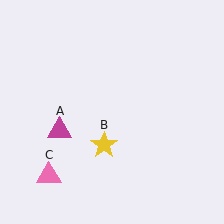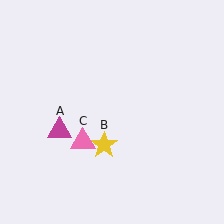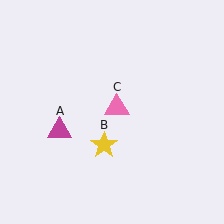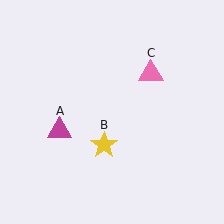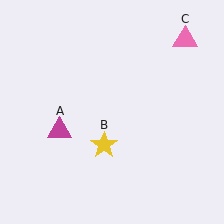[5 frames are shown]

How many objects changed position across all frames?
1 object changed position: pink triangle (object C).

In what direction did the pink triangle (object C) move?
The pink triangle (object C) moved up and to the right.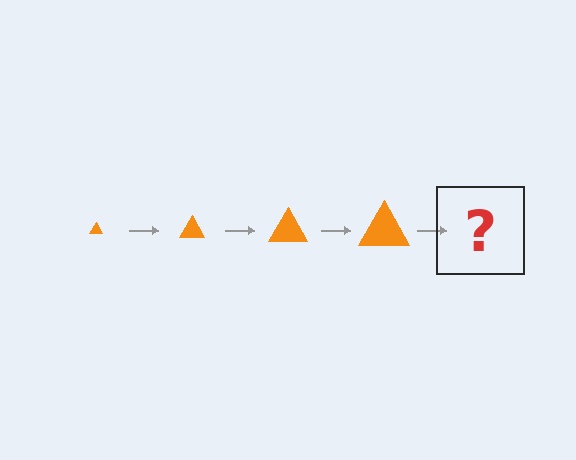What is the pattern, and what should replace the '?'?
The pattern is that the triangle gets progressively larger each step. The '?' should be an orange triangle, larger than the previous one.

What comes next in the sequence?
The next element should be an orange triangle, larger than the previous one.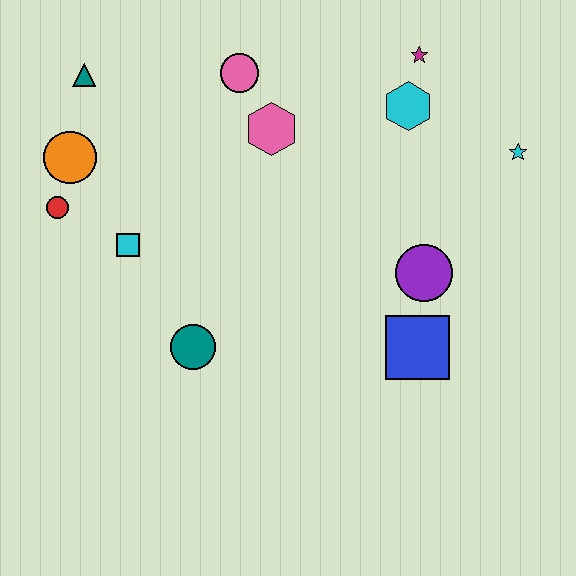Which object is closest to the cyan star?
The cyan hexagon is closest to the cyan star.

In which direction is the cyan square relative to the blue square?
The cyan square is to the left of the blue square.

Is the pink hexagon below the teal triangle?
Yes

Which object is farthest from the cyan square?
The cyan star is farthest from the cyan square.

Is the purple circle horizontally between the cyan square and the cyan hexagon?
No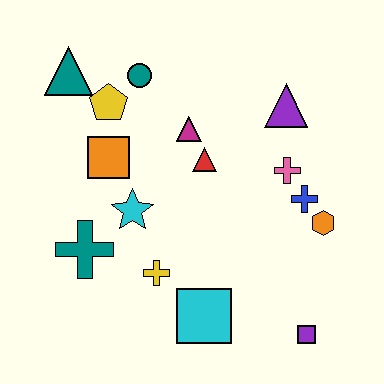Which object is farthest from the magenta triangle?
The purple square is farthest from the magenta triangle.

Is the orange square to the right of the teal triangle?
Yes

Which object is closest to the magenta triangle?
The red triangle is closest to the magenta triangle.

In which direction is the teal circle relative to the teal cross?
The teal circle is above the teal cross.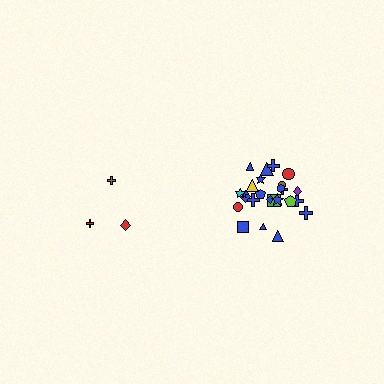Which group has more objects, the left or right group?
The right group.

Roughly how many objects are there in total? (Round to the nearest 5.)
Roughly 30 objects in total.